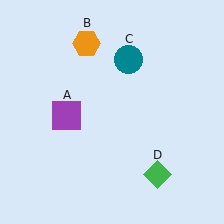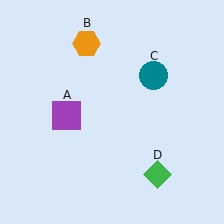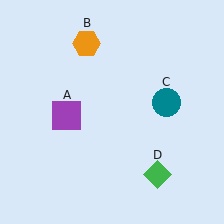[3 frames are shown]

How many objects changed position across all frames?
1 object changed position: teal circle (object C).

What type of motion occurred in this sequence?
The teal circle (object C) rotated clockwise around the center of the scene.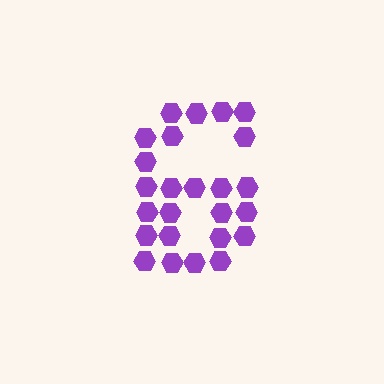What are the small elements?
The small elements are hexagons.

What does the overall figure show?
The overall figure shows the digit 6.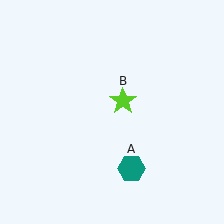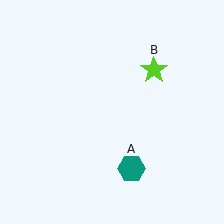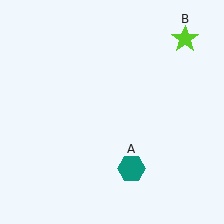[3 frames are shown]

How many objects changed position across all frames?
1 object changed position: lime star (object B).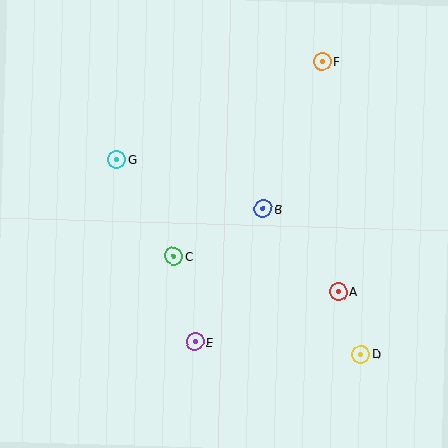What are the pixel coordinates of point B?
Point B is at (263, 209).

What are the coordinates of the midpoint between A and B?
The midpoint between A and B is at (301, 250).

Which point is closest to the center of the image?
Point B at (263, 209) is closest to the center.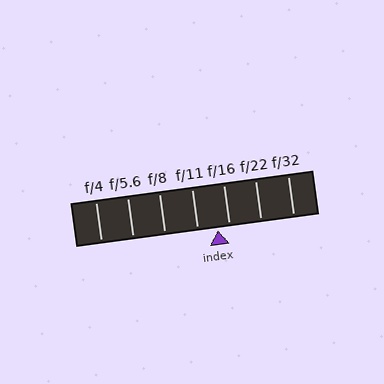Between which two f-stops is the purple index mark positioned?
The index mark is between f/11 and f/16.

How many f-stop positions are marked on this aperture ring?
There are 7 f-stop positions marked.